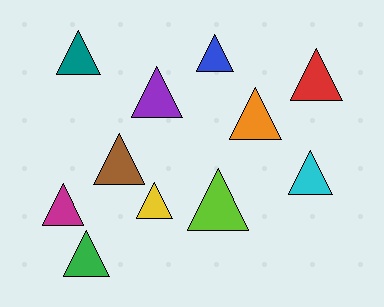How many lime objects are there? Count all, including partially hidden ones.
There is 1 lime object.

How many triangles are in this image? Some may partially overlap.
There are 11 triangles.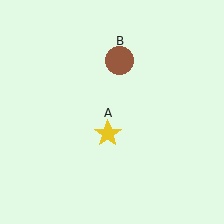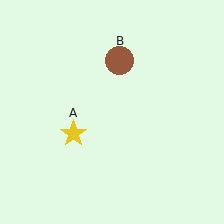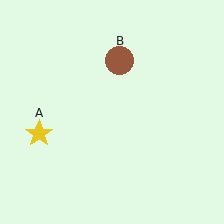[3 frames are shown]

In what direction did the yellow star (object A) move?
The yellow star (object A) moved left.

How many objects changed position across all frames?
1 object changed position: yellow star (object A).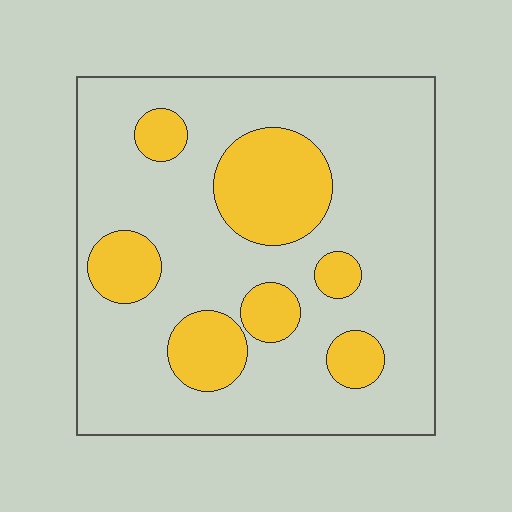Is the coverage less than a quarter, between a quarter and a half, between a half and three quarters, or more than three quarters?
Less than a quarter.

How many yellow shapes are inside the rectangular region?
7.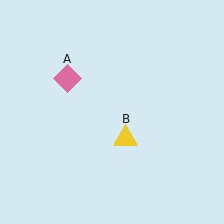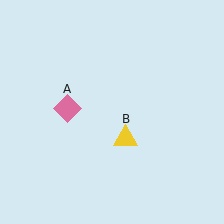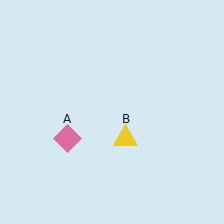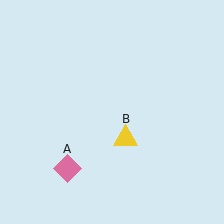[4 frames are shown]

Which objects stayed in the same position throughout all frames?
Yellow triangle (object B) remained stationary.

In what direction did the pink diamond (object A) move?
The pink diamond (object A) moved down.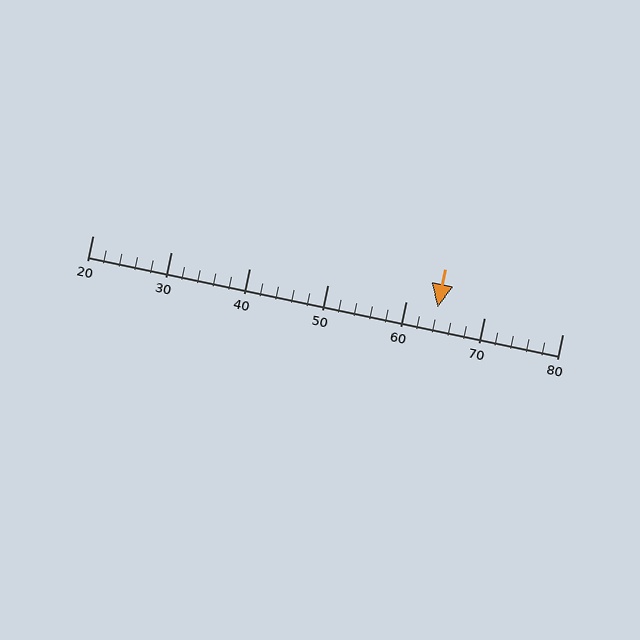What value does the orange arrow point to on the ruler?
The orange arrow points to approximately 64.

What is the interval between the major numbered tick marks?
The major tick marks are spaced 10 units apart.